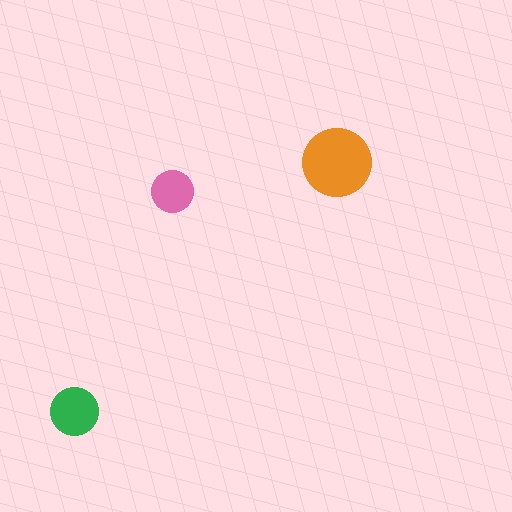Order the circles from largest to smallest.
the orange one, the green one, the pink one.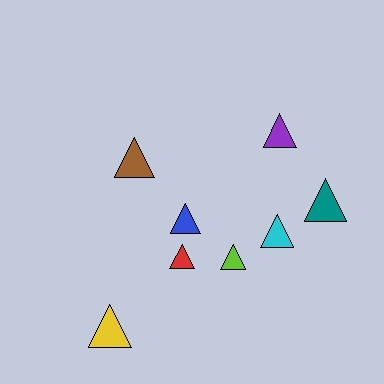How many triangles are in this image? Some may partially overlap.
There are 8 triangles.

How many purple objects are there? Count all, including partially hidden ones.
There is 1 purple object.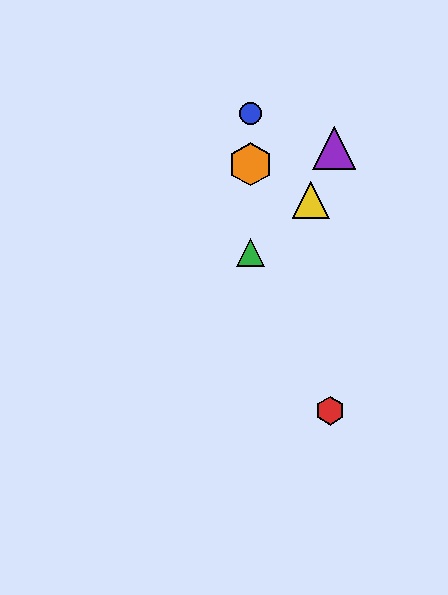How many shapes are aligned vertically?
3 shapes (the blue circle, the green triangle, the orange hexagon) are aligned vertically.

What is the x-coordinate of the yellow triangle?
The yellow triangle is at x≈311.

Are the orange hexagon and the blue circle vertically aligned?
Yes, both are at x≈250.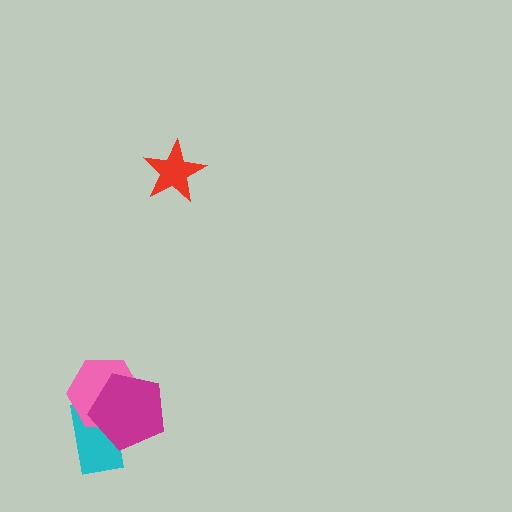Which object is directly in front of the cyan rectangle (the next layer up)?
The pink hexagon is directly in front of the cyan rectangle.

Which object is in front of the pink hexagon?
The magenta pentagon is in front of the pink hexagon.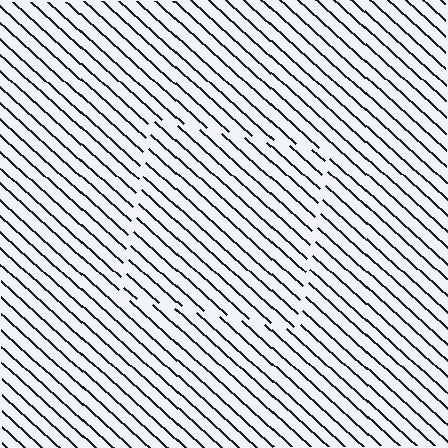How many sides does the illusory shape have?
4 sides — the line-ends trace a square.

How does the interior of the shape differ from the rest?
The interior of the shape contains the same grating, shifted by half a period — the contour is defined by the phase discontinuity where line-ends from the inner and outer gratings abut.